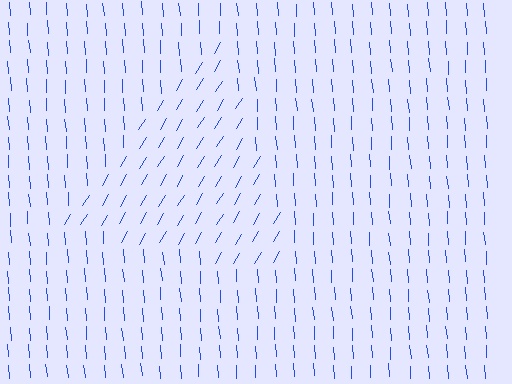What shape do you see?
I see a triangle.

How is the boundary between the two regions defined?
The boundary is defined purely by a change in line orientation (approximately 36 degrees difference). All lines are the same color and thickness.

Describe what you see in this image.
The image is filled with small blue line segments. A triangle region in the image has lines oriented differently from the surrounding lines, creating a visible texture boundary.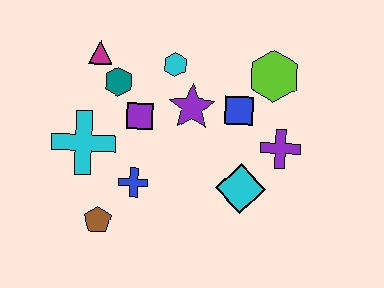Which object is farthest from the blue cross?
The lime hexagon is farthest from the blue cross.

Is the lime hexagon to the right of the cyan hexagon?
Yes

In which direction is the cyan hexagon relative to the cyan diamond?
The cyan hexagon is above the cyan diamond.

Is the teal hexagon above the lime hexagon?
No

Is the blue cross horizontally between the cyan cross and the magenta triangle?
No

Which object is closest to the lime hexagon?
The blue square is closest to the lime hexagon.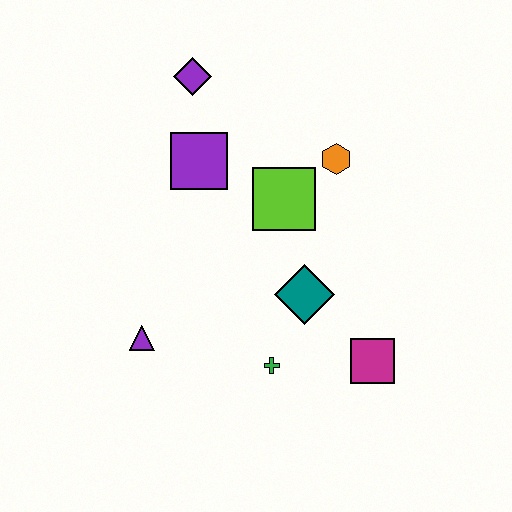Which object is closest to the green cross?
The teal diamond is closest to the green cross.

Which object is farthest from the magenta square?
The purple diamond is farthest from the magenta square.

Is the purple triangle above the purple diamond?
No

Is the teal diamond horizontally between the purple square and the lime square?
No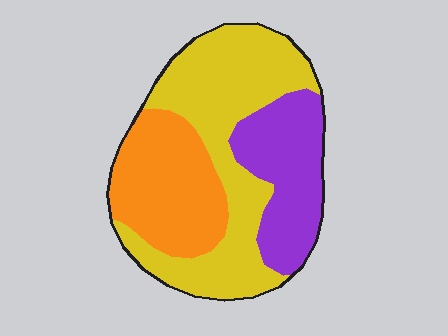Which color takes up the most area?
Yellow, at roughly 45%.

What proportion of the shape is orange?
Orange takes up about one quarter (1/4) of the shape.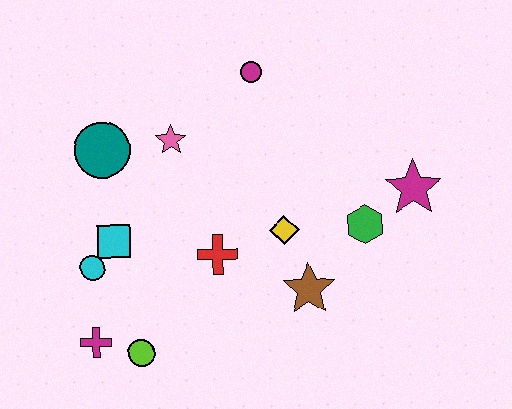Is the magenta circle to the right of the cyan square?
Yes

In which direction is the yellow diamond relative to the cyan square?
The yellow diamond is to the right of the cyan square.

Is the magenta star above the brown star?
Yes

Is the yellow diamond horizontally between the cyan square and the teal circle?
No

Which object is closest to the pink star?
The teal circle is closest to the pink star.